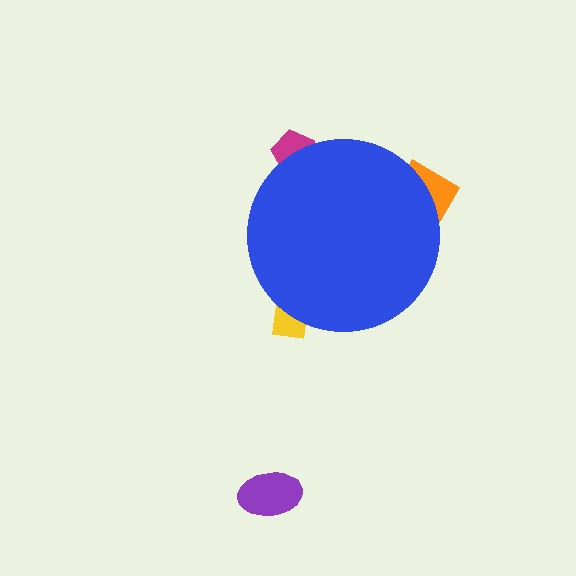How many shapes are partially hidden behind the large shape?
3 shapes are partially hidden.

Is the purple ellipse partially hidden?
No, the purple ellipse is fully visible.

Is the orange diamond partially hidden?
Yes, the orange diamond is partially hidden behind the blue circle.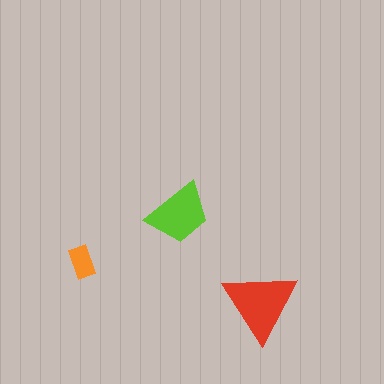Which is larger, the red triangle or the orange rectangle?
The red triangle.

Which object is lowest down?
The red triangle is bottommost.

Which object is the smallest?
The orange rectangle.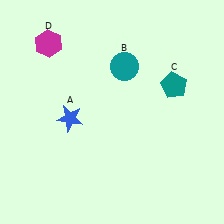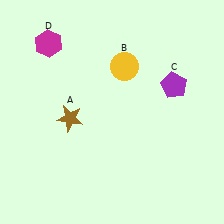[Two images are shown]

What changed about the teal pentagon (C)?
In Image 1, C is teal. In Image 2, it changed to purple.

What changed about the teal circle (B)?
In Image 1, B is teal. In Image 2, it changed to yellow.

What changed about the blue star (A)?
In Image 1, A is blue. In Image 2, it changed to brown.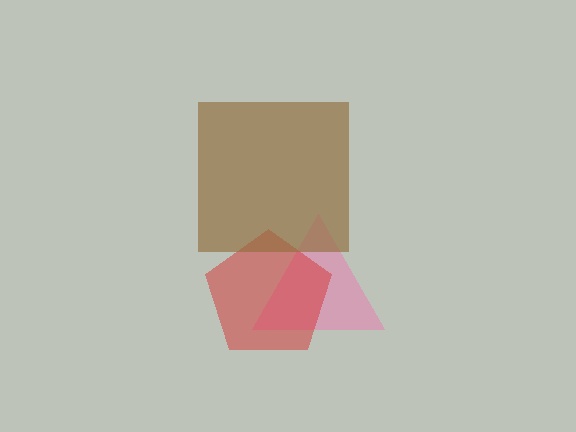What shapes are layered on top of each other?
The layered shapes are: a pink triangle, a red pentagon, a brown square.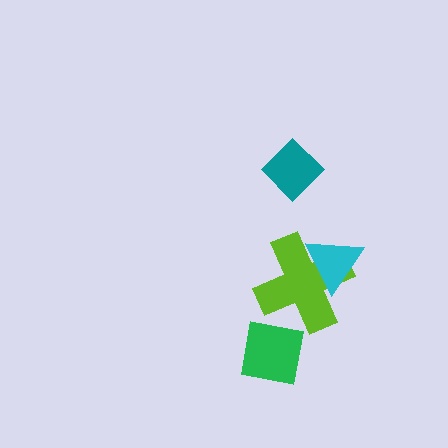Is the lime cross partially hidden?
Yes, it is partially covered by another shape.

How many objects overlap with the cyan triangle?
1 object overlaps with the cyan triangle.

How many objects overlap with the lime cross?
2 objects overlap with the lime cross.